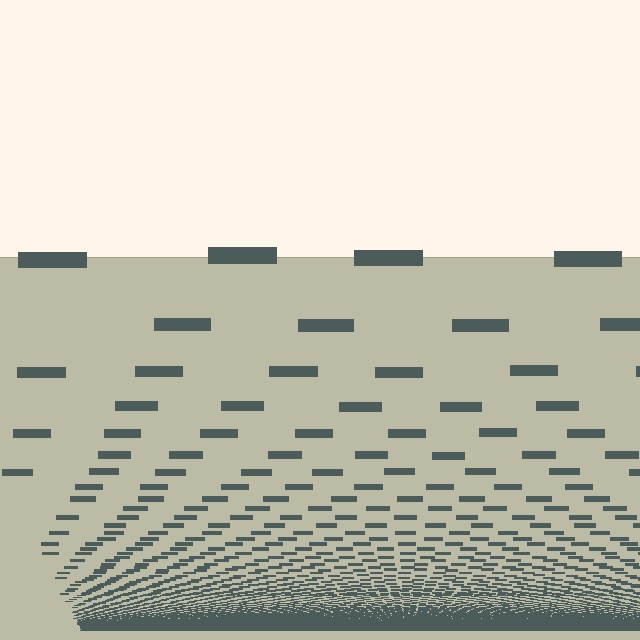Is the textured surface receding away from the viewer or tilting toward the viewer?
The surface appears to tilt toward the viewer. Texture elements get larger and sparser toward the top.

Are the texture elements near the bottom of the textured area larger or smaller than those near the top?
Smaller. The gradient is inverted — elements near the bottom are smaller and denser.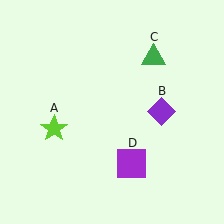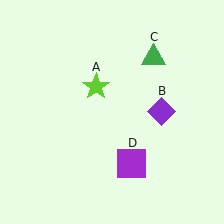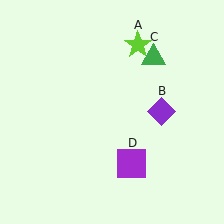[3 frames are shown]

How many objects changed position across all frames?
1 object changed position: lime star (object A).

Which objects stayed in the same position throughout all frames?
Purple diamond (object B) and green triangle (object C) and purple square (object D) remained stationary.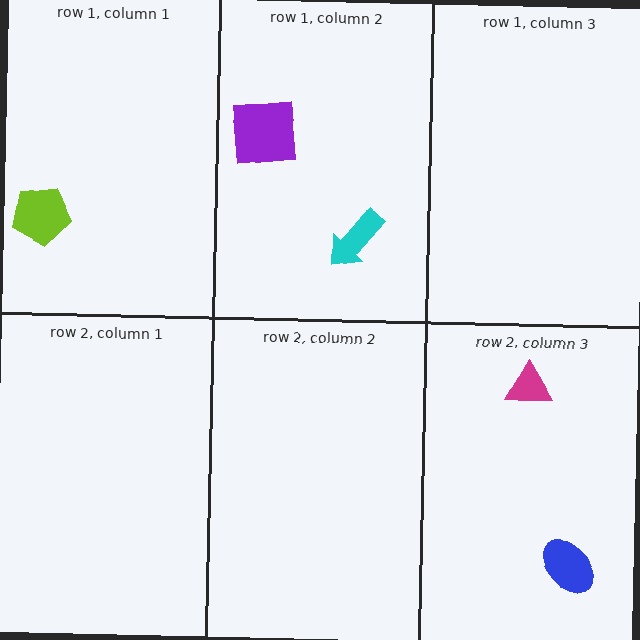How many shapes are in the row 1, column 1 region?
1.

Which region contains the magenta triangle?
The row 2, column 3 region.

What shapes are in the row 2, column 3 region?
The blue ellipse, the magenta triangle.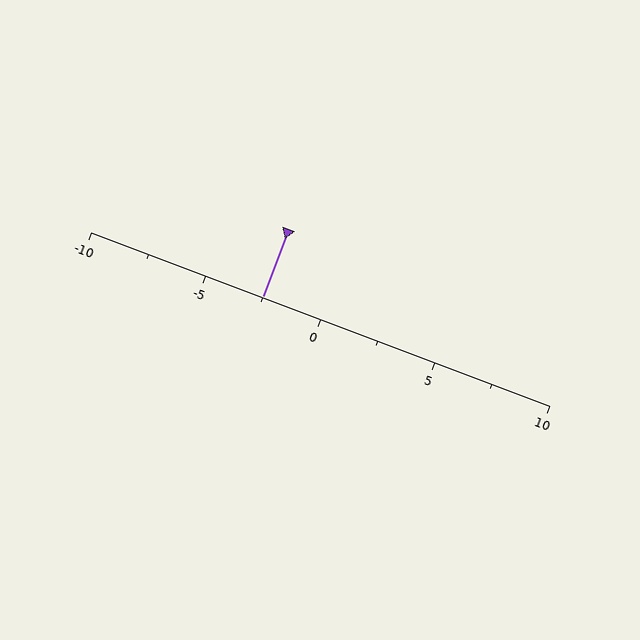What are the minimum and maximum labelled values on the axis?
The axis runs from -10 to 10.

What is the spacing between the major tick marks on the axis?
The major ticks are spaced 5 apart.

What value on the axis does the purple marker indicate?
The marker indicates approximately -2.5.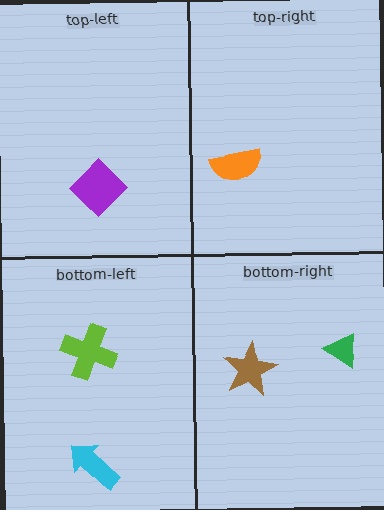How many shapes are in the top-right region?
1.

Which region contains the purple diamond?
The top-left region.